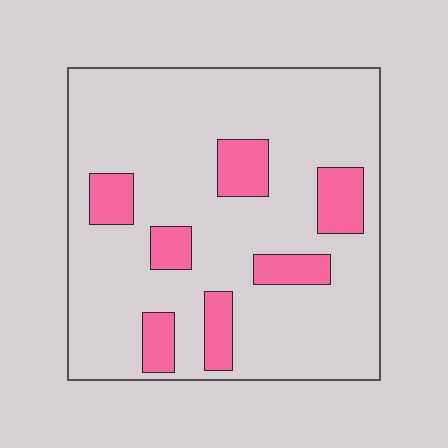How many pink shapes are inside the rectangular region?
7.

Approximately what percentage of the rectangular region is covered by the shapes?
Approximately 15%.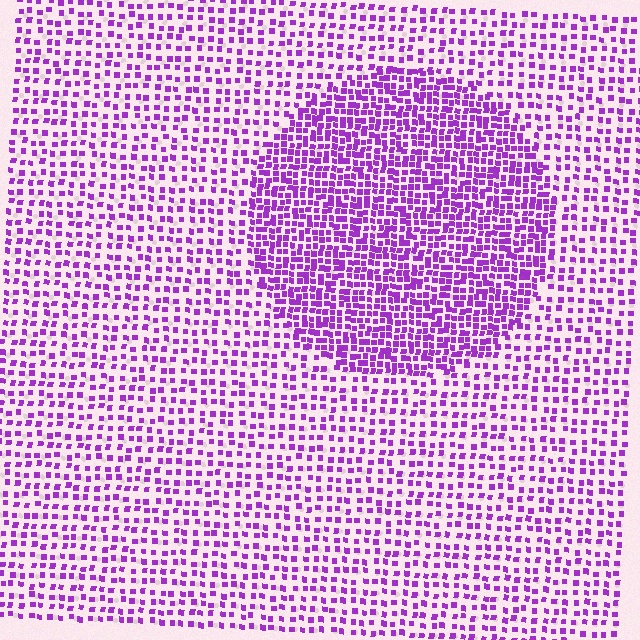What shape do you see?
I see a circle.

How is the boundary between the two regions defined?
The boundary is defined by a change in element density (approximately 2.0x ratio). All elements are the same color, size, and shape.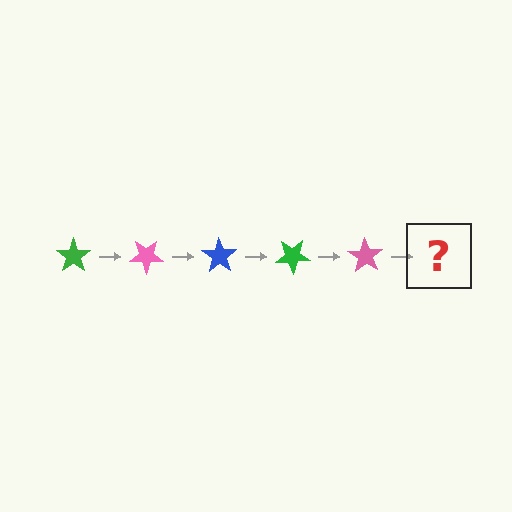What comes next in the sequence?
The next element should be a blue star, rotated 175 degrees from the start.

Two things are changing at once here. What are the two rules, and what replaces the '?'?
The two rules are that it rotates 35 degrees each step and the color cycles through green, pink, and blue. The '?' should be a blue star, rotated 175 degrees from the start.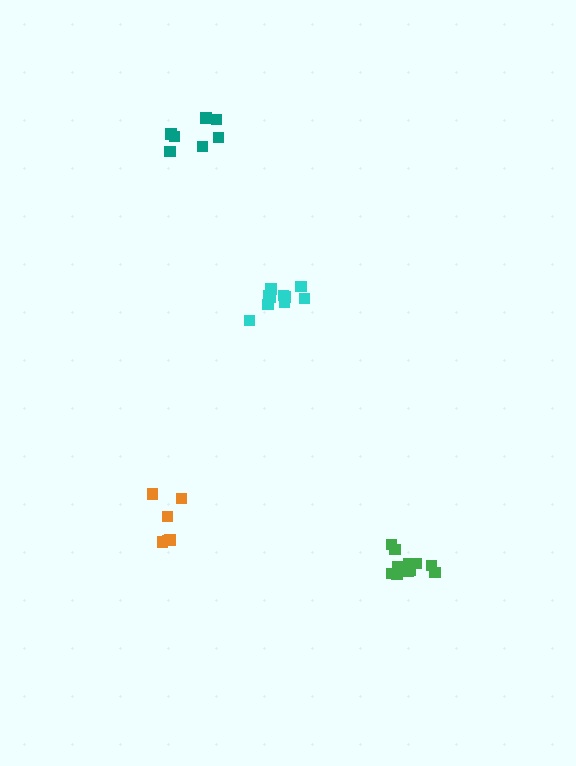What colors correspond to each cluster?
The clusters are colored: orange, cyan, green, teal.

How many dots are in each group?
Group 1: 6 dots, Group 2: 10 dots, Group 3: 11 dots, Group 4: 7 dots (34 total).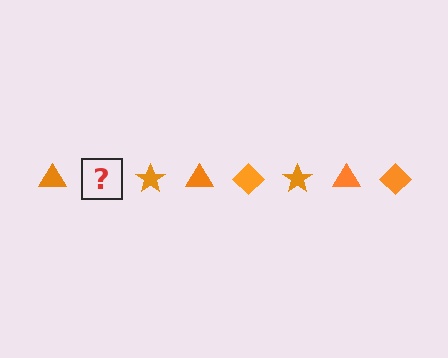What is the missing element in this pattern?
The missing element is an orange diamond.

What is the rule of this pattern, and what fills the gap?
The rule is that the pattern cycles through triangle, diamond, star shapes in orange. The gap should be filled with an orange diamond.